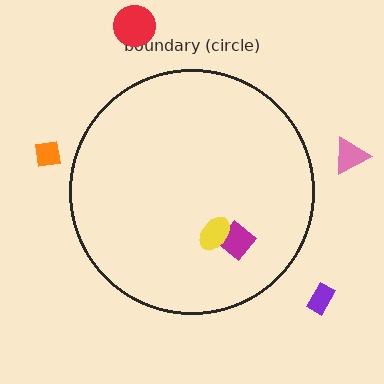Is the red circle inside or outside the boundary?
Outside.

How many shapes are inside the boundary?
2 inside, 4 outside.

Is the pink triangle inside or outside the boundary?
Outside.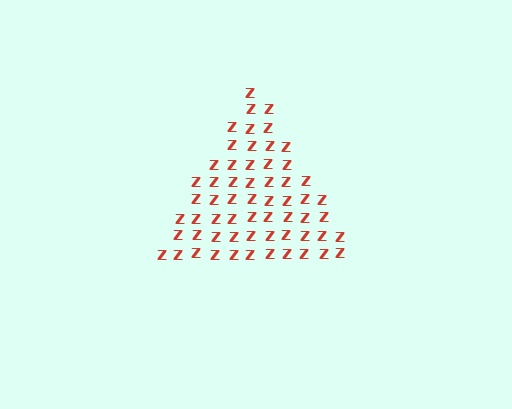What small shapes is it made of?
It is made of small letter Z's.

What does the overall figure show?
The overall figure shows a triangle.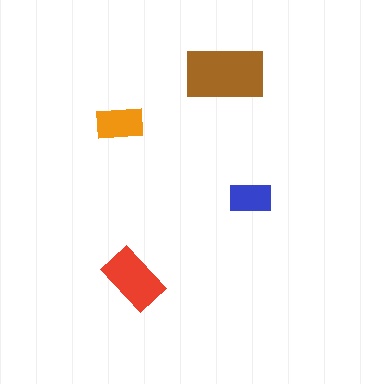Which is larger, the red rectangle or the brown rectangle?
The brown one.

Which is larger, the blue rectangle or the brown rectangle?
The brown one.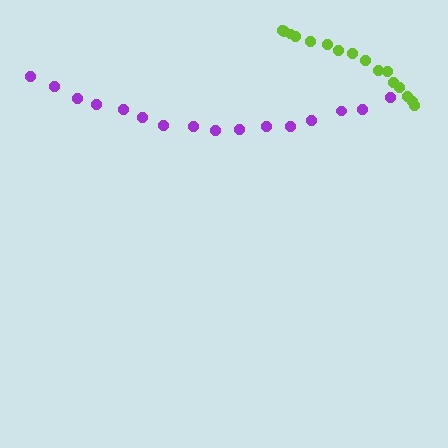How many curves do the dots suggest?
There are 2 distinct paths.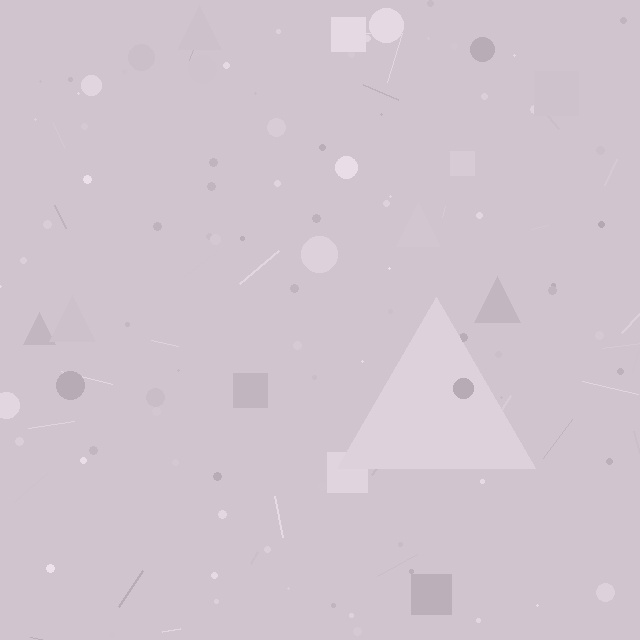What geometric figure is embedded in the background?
A triangle is embedded in the background.